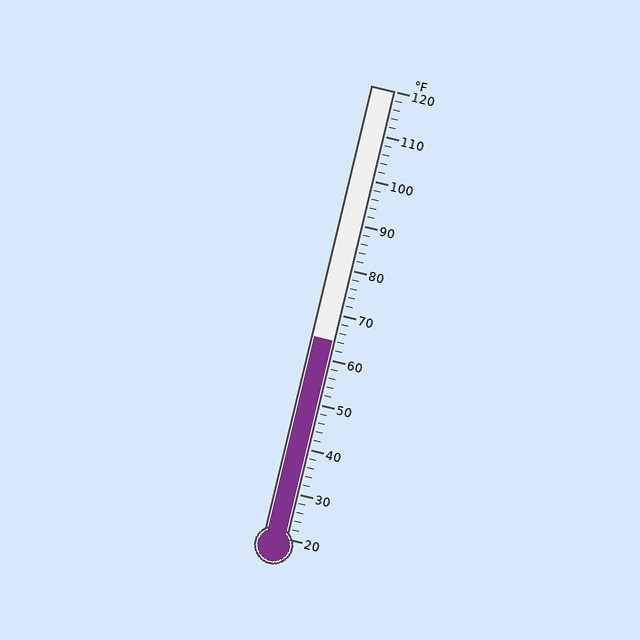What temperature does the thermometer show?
The thermometer shows approximately 64°F.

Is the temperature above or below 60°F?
The temperature is above 60°F.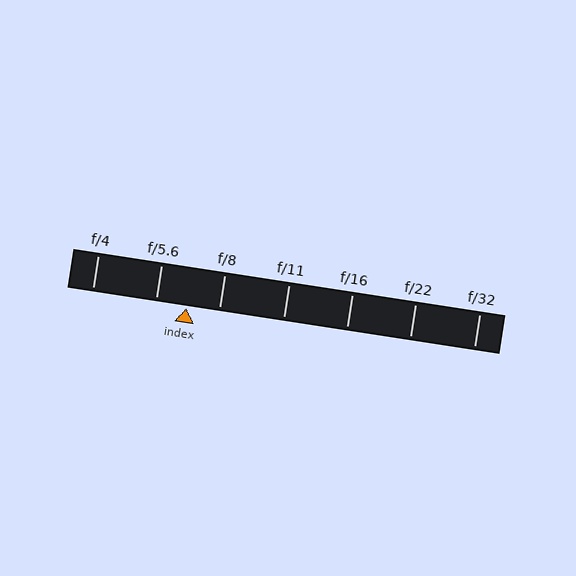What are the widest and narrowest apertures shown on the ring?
The widest aperture shown is f/4 and the narrowest is f/32.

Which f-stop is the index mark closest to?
The index mark is closest to f/5.6.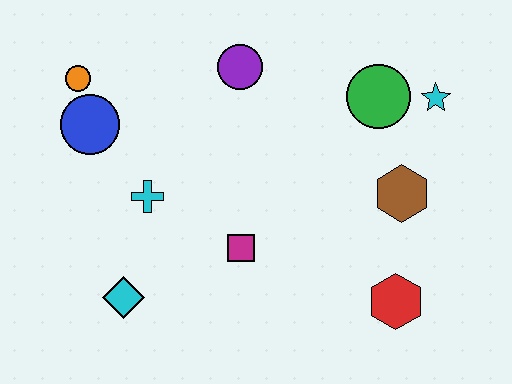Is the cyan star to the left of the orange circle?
No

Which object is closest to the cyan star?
The green circle is closest to the cyan star.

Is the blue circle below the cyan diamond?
No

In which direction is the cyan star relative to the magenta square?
The cyan star is to the right of the magenta square.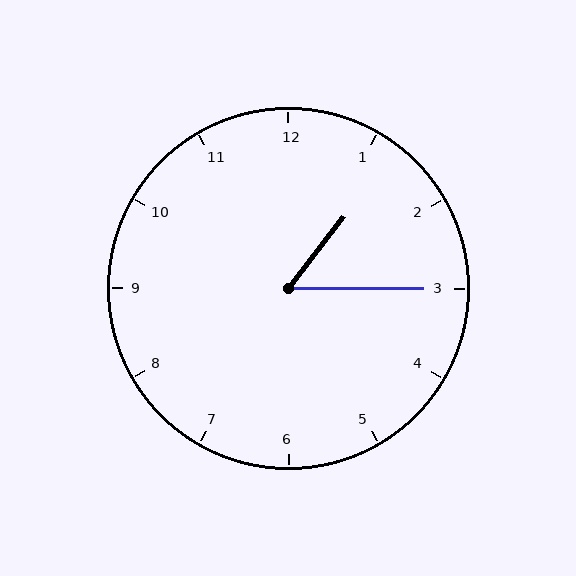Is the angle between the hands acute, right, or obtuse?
It is acute.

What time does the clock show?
1:15.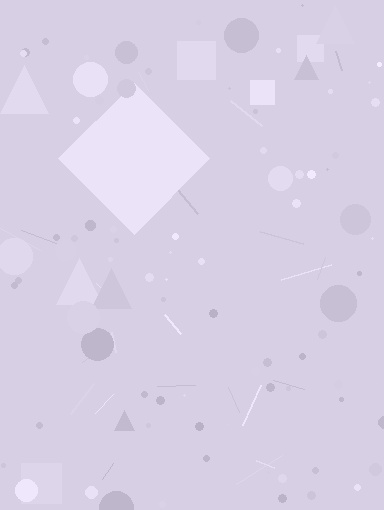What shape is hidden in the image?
A diamond is hidden in the image.